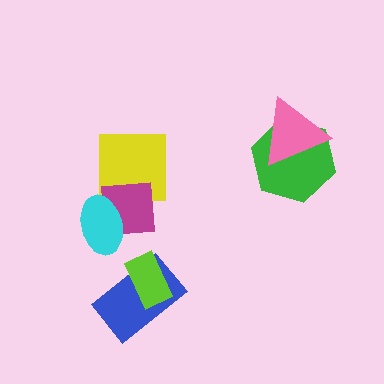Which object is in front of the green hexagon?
The pink triangle is in front of the green hexagon.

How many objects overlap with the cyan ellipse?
1 object overlaps with the cyan ellipse.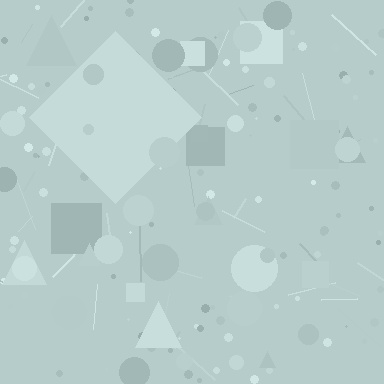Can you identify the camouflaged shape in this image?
The camouflaged shape is a diamond.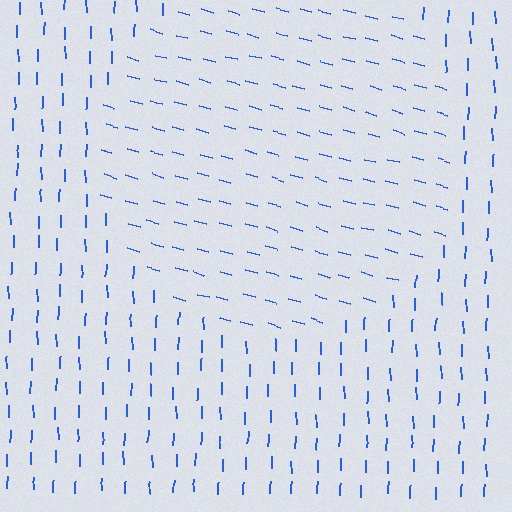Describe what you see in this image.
The image is filled with small blue line segments. A circle region in the image has lines oriented differently from the surrounding lines, creating a visible texture boundary.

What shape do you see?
I see a circle.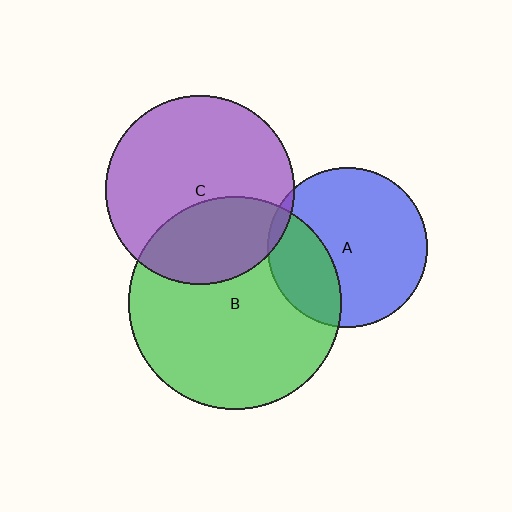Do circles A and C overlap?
Yes.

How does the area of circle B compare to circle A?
Approximately 1.8 times.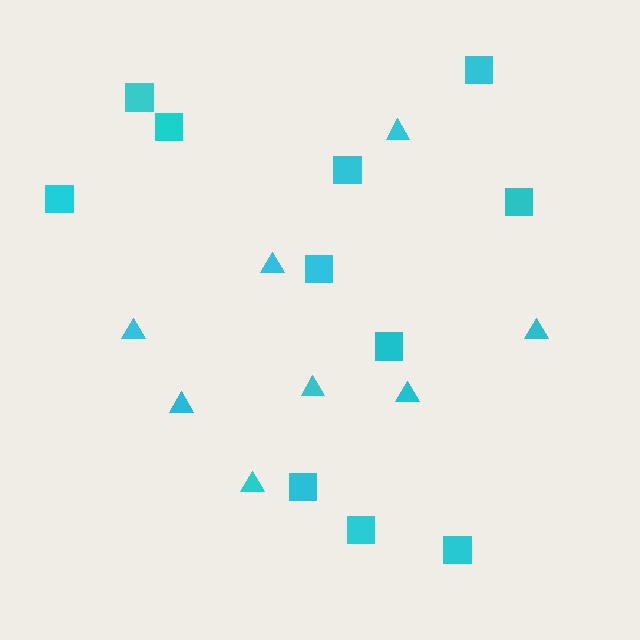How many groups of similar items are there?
There are 2 groups: one group of squares (11) and one group of triangles (8).